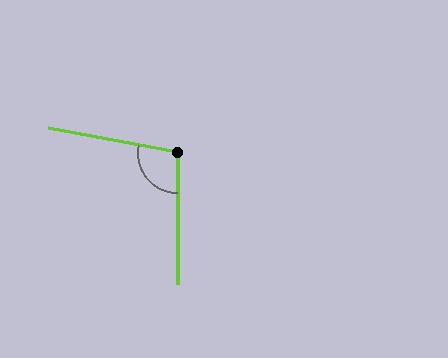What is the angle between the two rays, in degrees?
Approximately 101 degrees.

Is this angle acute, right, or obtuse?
It is obtuse.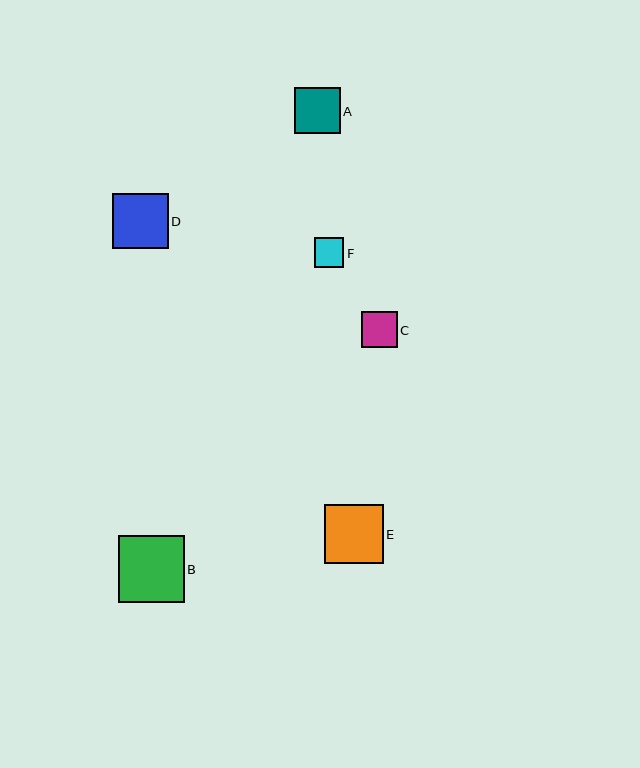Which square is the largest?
Square B is the largest with a size of approximately 66 pixels.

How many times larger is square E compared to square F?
Square E is approximately 2.0 times the size of square F.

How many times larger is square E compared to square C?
Square E is approximately 1.6 times the size of square C.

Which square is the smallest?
Square F is the smallest with a size of approximately 30 pixels.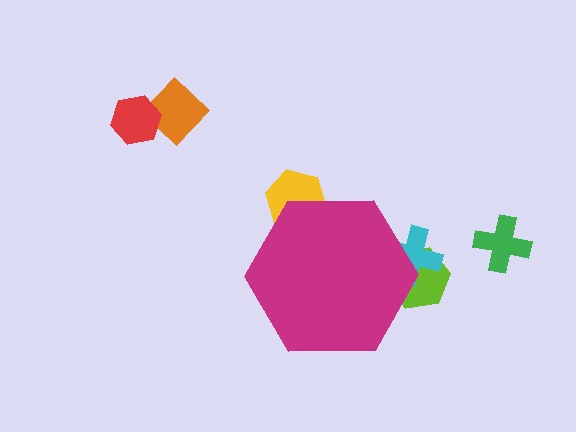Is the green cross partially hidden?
No, the green cross is fully visible.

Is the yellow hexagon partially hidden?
Yes, the yellow hexagon is partially hidden behind the magenta hexagon.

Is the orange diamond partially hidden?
No, the orange diamond is fully visible.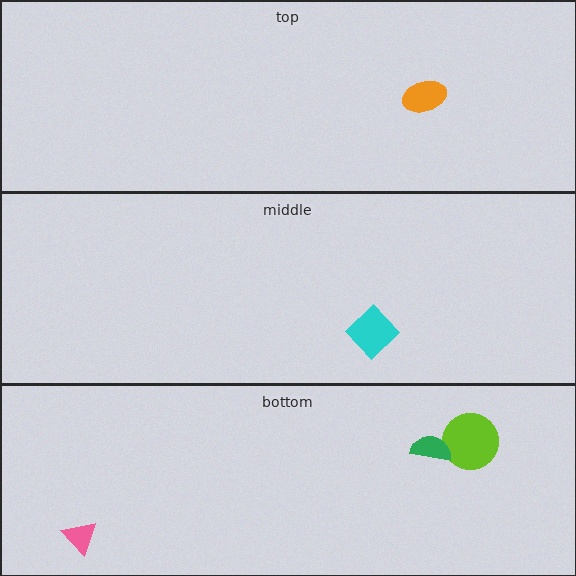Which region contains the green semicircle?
The bottom region.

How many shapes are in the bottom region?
3.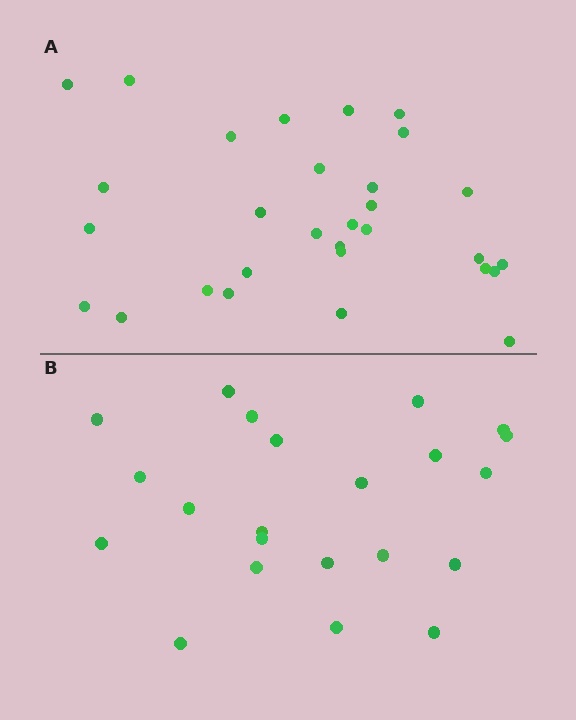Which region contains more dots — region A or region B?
Region A (the top region) has more dots.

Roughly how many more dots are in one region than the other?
Region A has roughly 8 or so more dots than region B.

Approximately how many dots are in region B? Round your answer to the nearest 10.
About 20 dots. (The exact count is 22, which rounds to 20.)